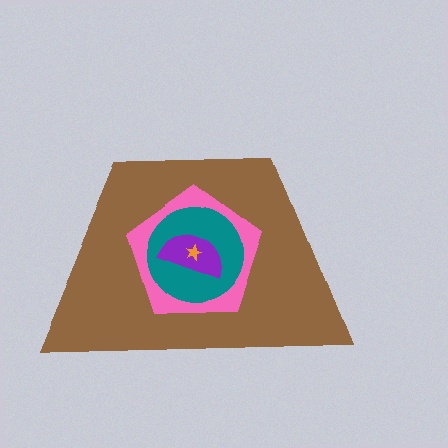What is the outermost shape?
The brown trapezoid.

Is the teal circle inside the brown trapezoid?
Yes.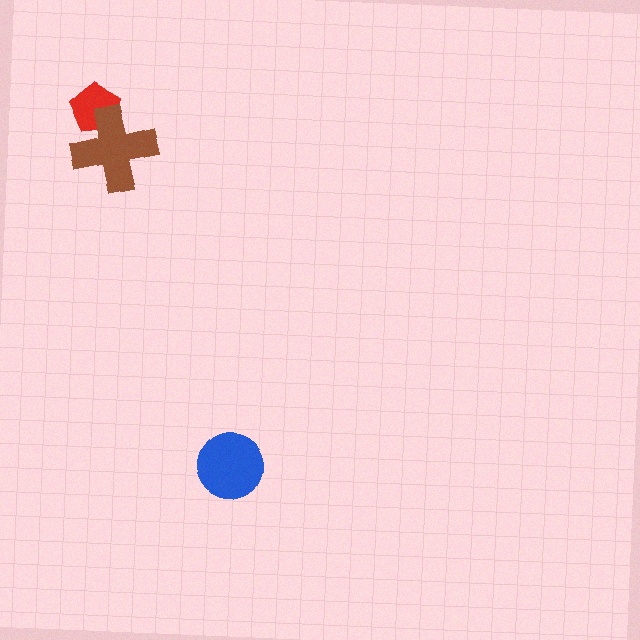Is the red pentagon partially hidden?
Yes, it is partially covered by another shape.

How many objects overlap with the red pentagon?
1 object overlaps with the red pentagon.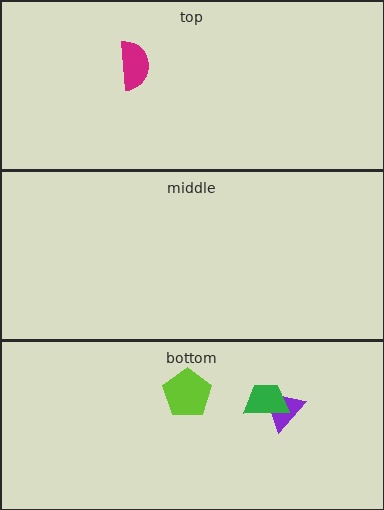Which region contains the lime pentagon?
The bottom region.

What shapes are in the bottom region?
The lime pentagon, the purple triangle, the green trapezoid.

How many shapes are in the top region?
1.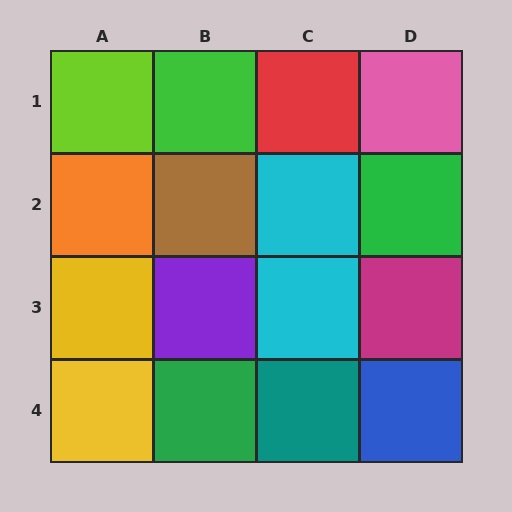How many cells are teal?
1 cell is teal.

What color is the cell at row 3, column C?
Cyan.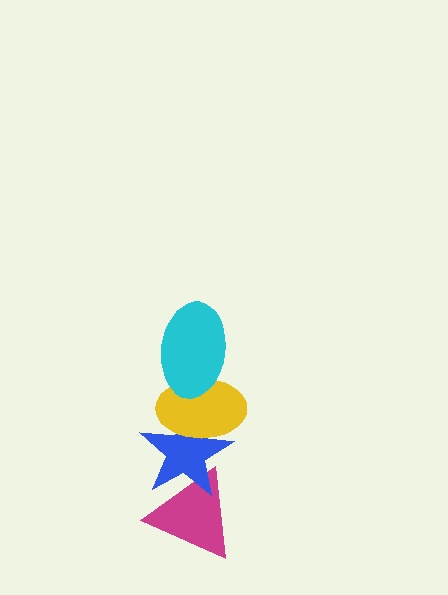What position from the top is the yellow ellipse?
The yellow ellipse is 2nd from the top.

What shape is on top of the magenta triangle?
The blue star is on top of the magenta triangle.